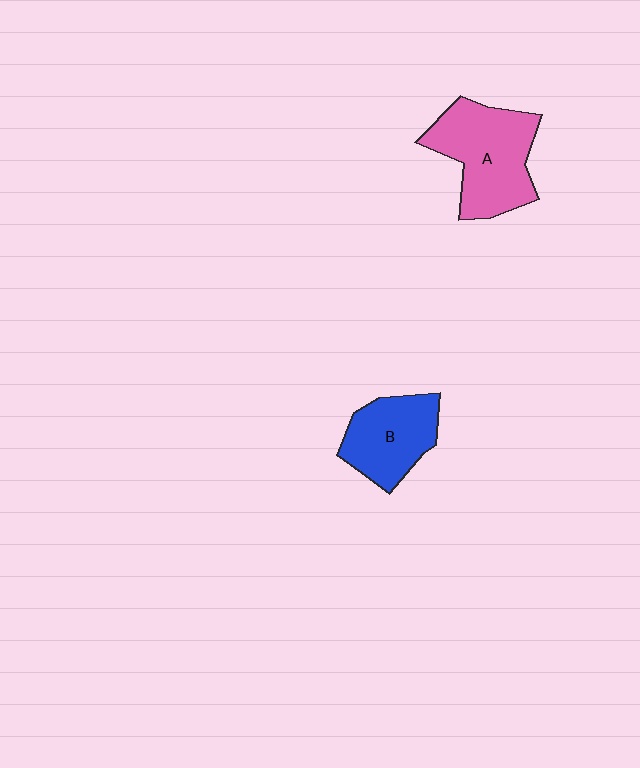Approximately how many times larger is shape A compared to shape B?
Approximately 1.4 times.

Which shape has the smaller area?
Shape B (blue).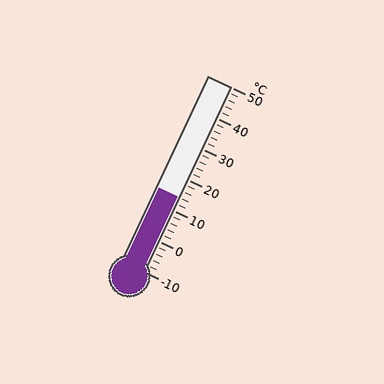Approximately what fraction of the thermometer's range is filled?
The thermometer is filled to approximately 40% of its range.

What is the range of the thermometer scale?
The thermometer scale ranges from -10°C to 50°C.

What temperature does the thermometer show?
The thermometer shows approximately 14°C.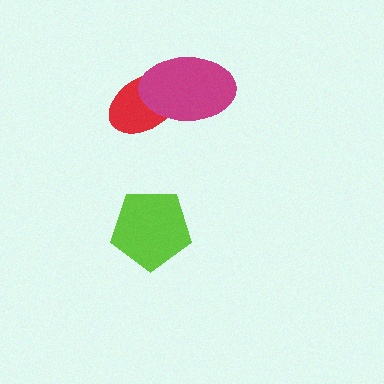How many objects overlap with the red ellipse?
1 object overlaps with the red ellipse.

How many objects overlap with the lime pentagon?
0 objects overlap with the lime pentagon.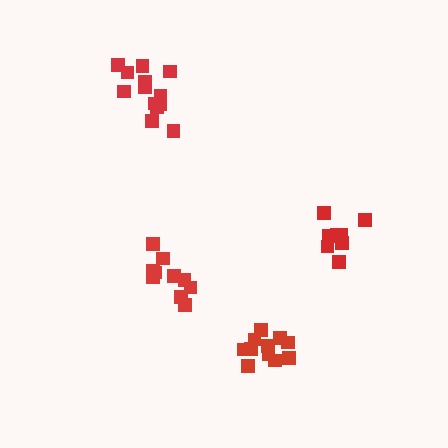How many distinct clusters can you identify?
There are 4 distinct clusters.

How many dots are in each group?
Group 1: 10 dots, Group 2: 8 dots, Group 3: 11 dots, Group 4: 13 dots (42 total).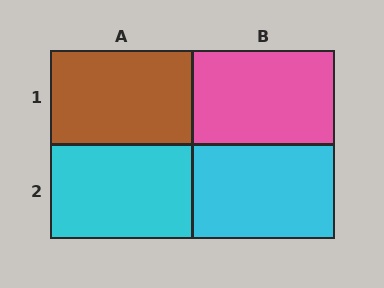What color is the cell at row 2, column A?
Cyan.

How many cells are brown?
1 cell is brown.